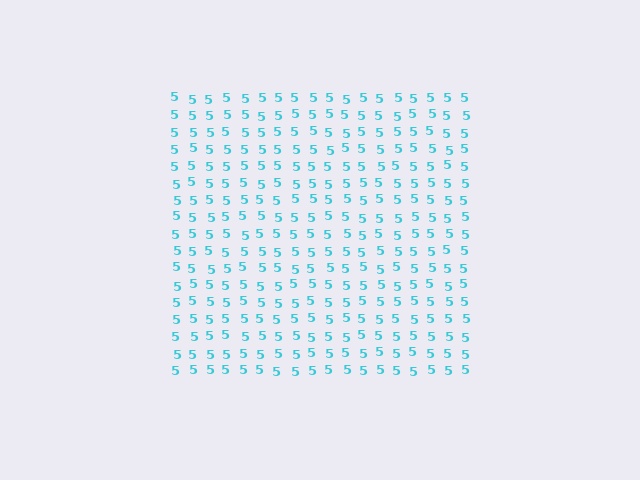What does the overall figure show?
The overall figure shows a square.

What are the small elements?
The small elements are digit 5's.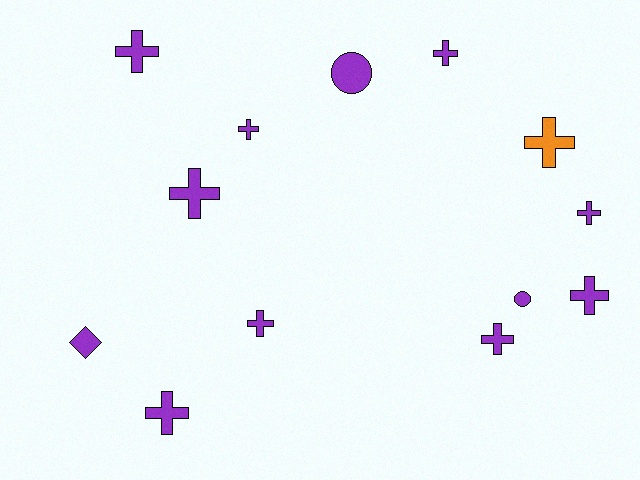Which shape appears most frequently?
Cross, with 10 objects.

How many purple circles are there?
There are 2 purple circles.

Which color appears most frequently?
Purple, with 12 objects.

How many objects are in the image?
There are 13 objects.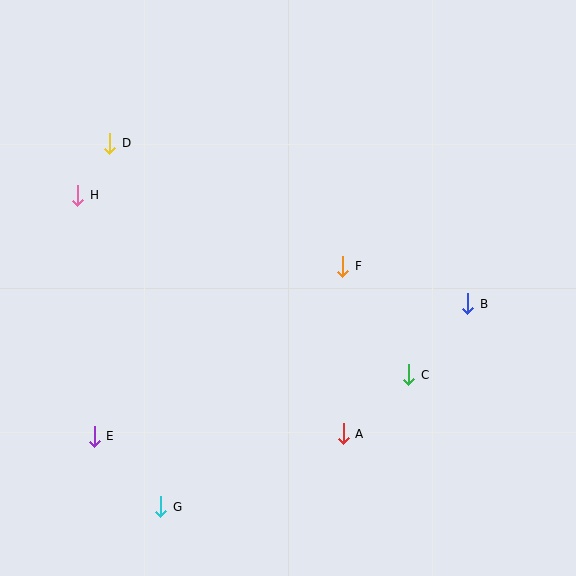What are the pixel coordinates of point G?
Point G is at (161, 507).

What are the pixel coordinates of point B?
Point B is at (468, 304).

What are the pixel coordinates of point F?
Point F is at (343, 266).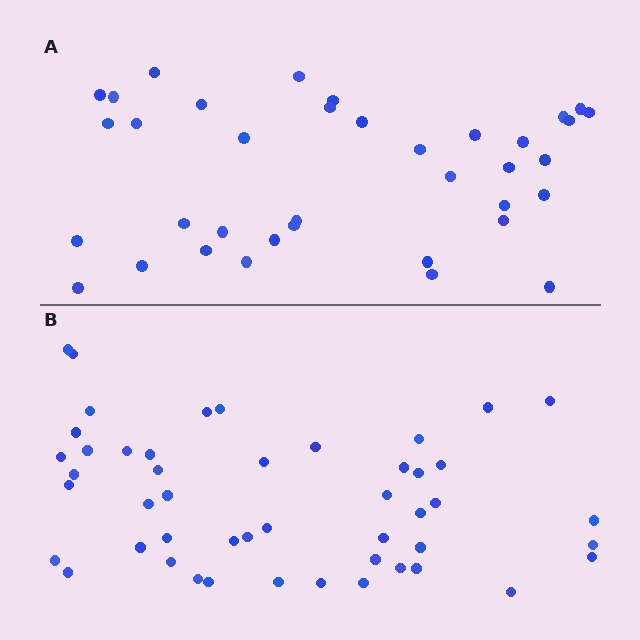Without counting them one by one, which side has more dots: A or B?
Region B (the bottom region) has more dots.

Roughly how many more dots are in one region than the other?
Region B has roughly 12 or so more dots than region A.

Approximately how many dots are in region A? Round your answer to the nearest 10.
About 40 dots. (The exact count is 37, which rounds to 40.)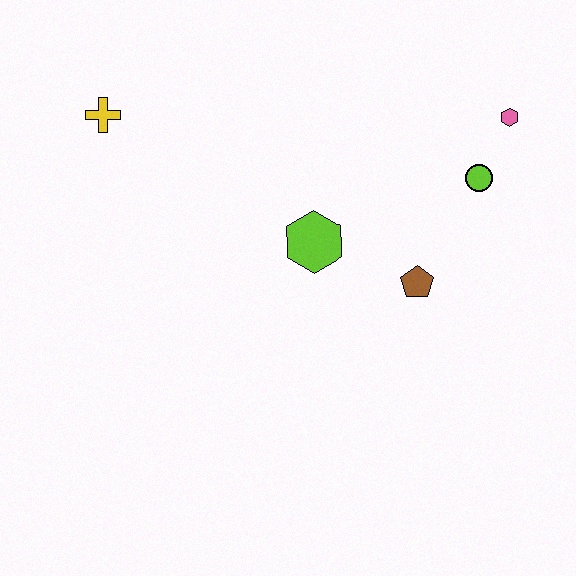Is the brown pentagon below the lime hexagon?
Yes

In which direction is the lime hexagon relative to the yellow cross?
The lime hexagon is to the right of the yellow cross.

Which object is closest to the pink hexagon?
The lime circle is closest to the pink hexagon.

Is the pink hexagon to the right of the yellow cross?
Yes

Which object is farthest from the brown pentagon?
The yellow cross is farthest from the brown pentagon.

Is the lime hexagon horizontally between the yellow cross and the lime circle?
Yes